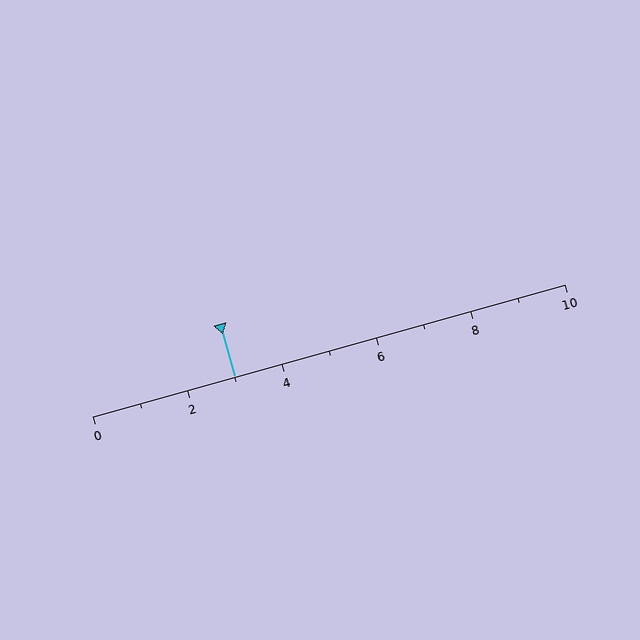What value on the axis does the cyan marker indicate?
The marker indicates approximately 3.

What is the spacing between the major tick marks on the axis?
The major ticks are spaced 2 apart.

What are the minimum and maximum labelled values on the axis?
The axis runs from 0 to 10.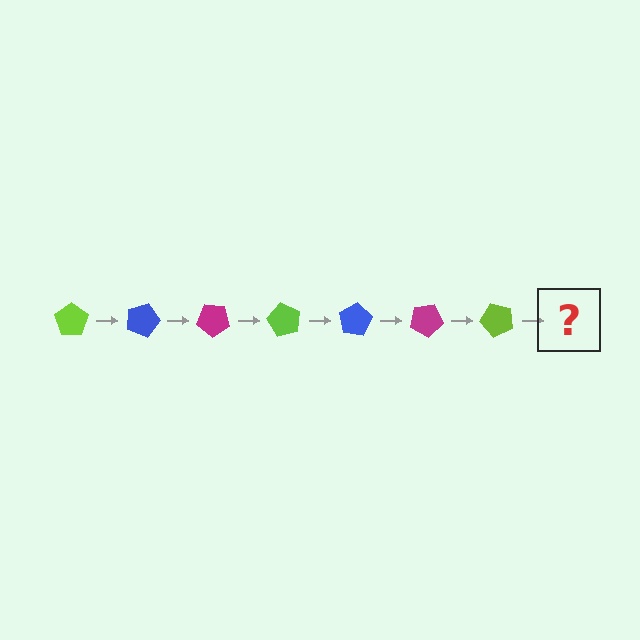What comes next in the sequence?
The next element should be a blue pentagon, rotated 140 degrees from the start.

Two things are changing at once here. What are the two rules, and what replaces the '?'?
The two rules are that it rotates 20 degrees each step and the color cycles through lime, blue, and magenta. The '?' should be a blue pentagon, rotated 140 degrees from the start.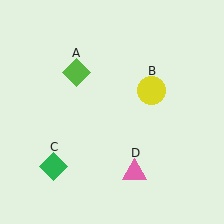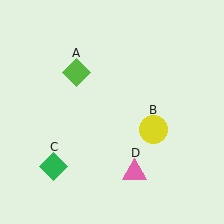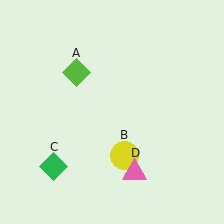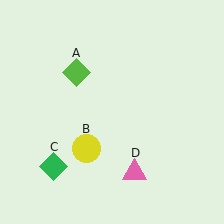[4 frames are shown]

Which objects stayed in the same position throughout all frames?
Lime diamond (object A) and green diamond (object C) and pink triangle (object D) remained stationary.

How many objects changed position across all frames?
1 object changed position: yellow circle (object B).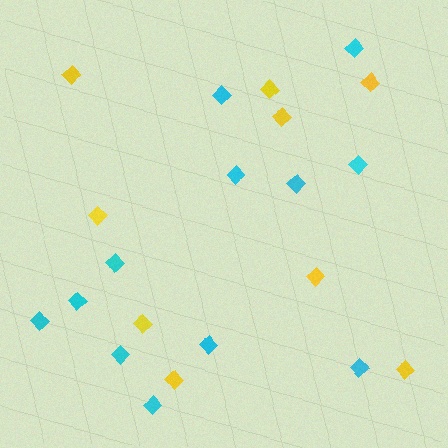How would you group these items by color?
There are 2 groups: one group of cyan diamonds (12) and one group of yellow diamonds (9).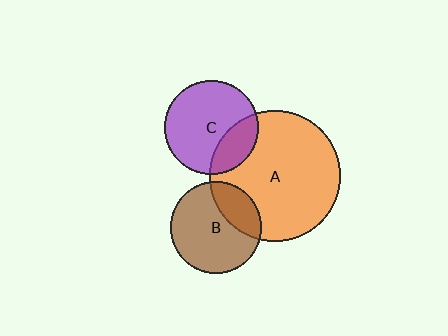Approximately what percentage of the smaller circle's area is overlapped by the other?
Approximately 25%.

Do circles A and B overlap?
Yes.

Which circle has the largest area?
Circle A (orange).